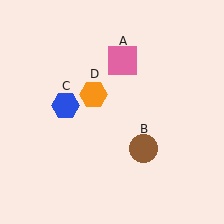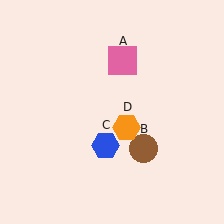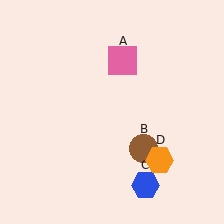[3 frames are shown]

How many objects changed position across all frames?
2 objects changed position: blue hexagon (object C), orange hexagon (object D).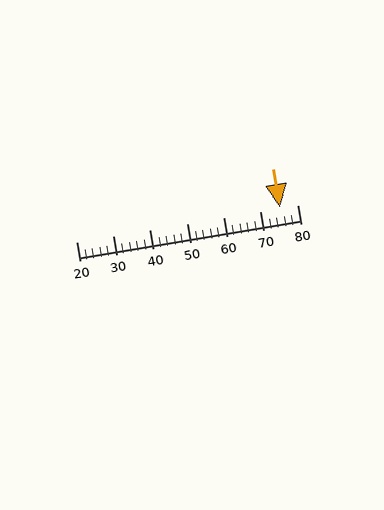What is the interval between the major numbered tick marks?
The major tick marks are spaced 10 units apart.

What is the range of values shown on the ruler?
The ruler shows values from 20 to 80.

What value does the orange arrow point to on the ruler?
The orange arrow points to approximately 75.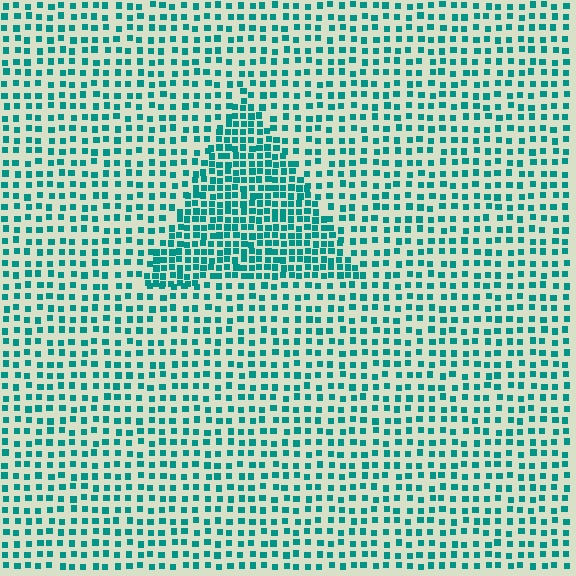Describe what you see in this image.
The image contains small teal elements arranged at two different densities. A triangle-shaped region is visible where the elements are more densely packed than the surrounding area.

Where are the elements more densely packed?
The elements are more densely packed inside the triangle boundary.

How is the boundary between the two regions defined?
The boundary is defined by a change in element density (approximately 2.0x ratio). All elements are the same color, size, and shape.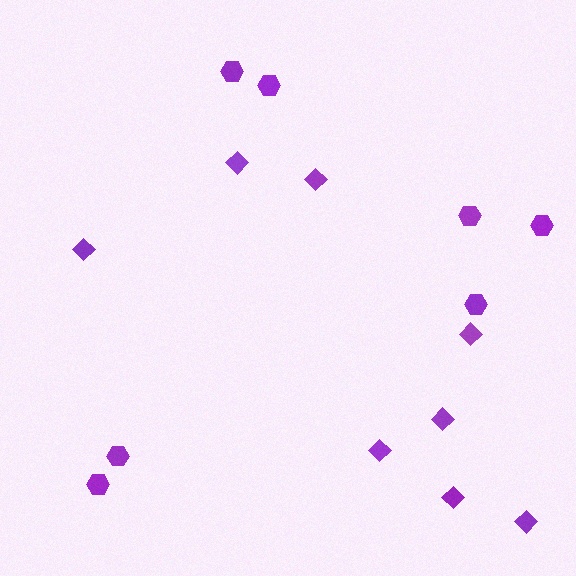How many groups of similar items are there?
There are 2 groups: one group of hexagons (7) and one group of diamonds (8).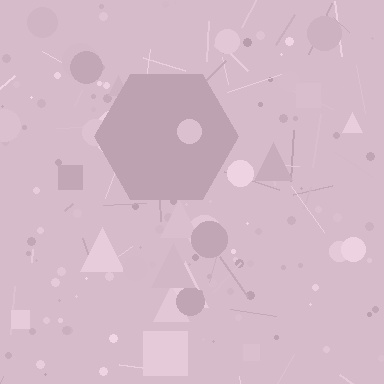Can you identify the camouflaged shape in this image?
The camouflaged shape is a hexagon.